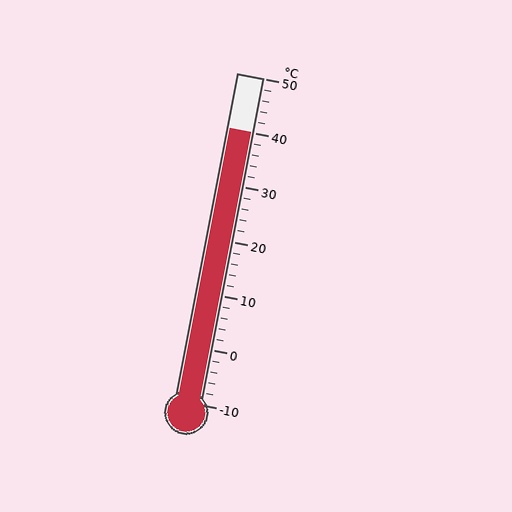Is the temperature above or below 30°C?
The temperature is above 30°C.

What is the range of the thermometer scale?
The thermometer scale ranges from -10°C to 50°C.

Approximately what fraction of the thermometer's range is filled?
The thermometer is filled to approximately 85% of its range.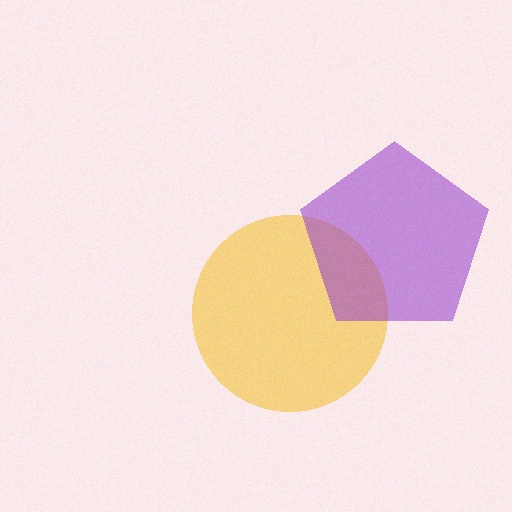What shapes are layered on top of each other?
The layered shapes are: a yellow circle, a purple pentagon.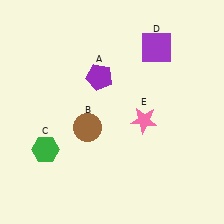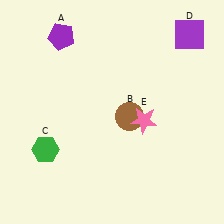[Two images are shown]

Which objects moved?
The objects that moved are: the purple pentagon (A), the brown circle (B), the purple square (D).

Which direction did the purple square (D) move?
The purple square (D) moved right.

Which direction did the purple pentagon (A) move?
The purple pentagon (A) moved up.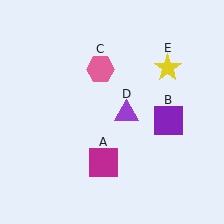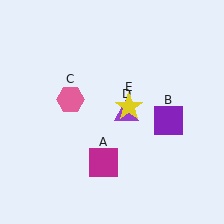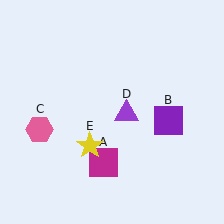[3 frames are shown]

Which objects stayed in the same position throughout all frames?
Magenta square (object A) and purple square (object B) and purple triangle (object D) remained stationary.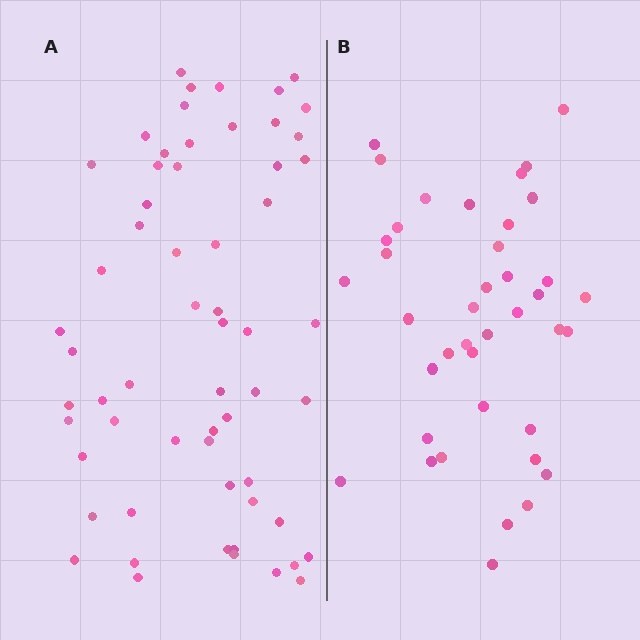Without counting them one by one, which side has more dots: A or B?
Region A (the left region) has more dots.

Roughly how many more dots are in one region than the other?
Region A has approximately 20 more dots than region B.